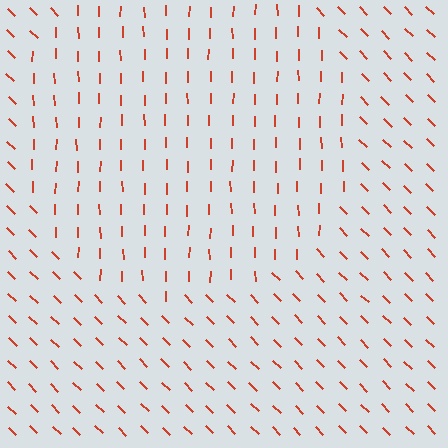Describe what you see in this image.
The image is filled with small red line segments. A circle region in the image has lines oriented differently from the surrounding lines, creating a visible texture boundary.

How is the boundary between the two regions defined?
The boundary is defined purely by a change in line orientation (approximately 45 degrees difference). All lines are the same color and thickness.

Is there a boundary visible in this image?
Yes, there is a texture boundary formed by a change in line orientation.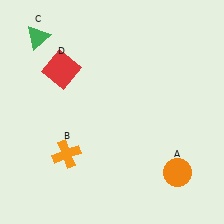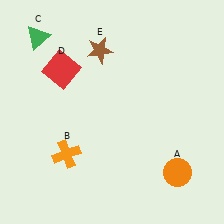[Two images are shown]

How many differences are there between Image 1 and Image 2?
There is 1 difference between the two images.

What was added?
A brown star (E) was added in Image 2.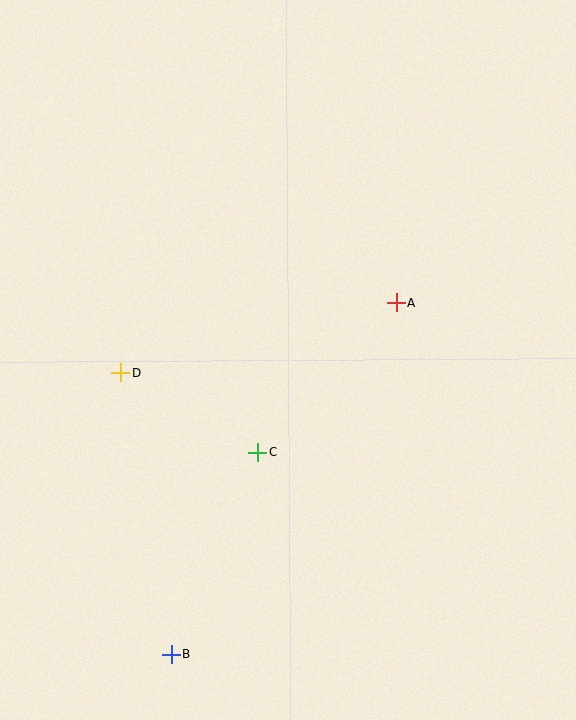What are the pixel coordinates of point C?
Point C is at (258, 453).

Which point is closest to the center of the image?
Point C at (258, 453) is closest to the center.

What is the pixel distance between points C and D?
The distance between C and D is 159 pixels.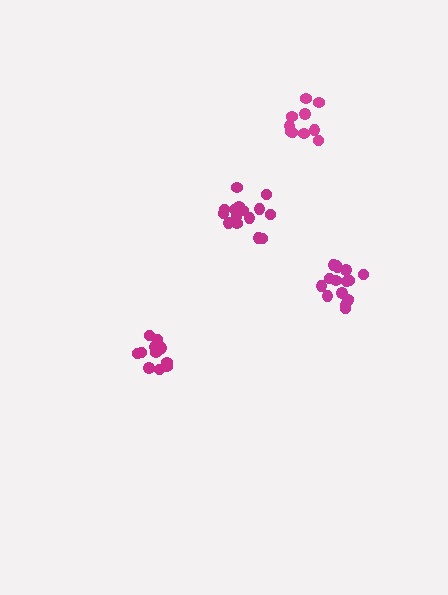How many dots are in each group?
Group 1: 11 dots, Group 2: 16 dots, Group 3: 15 dots, Group 4: 10 dots (52 total).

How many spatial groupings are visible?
There are 4 spatial groupings.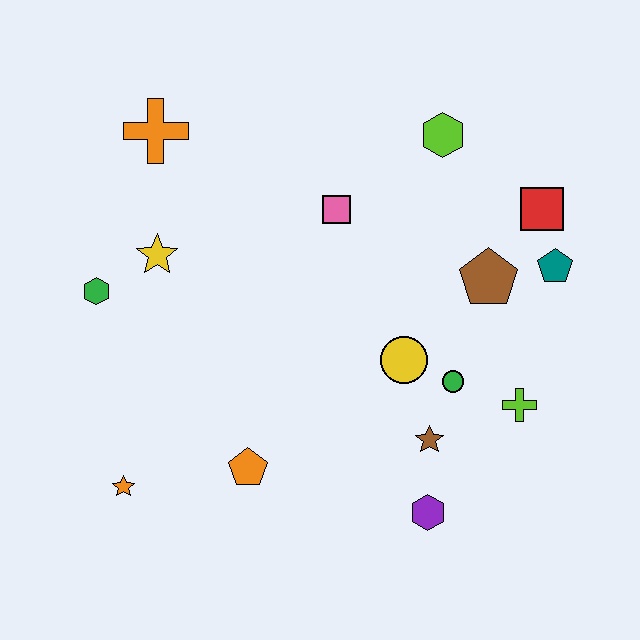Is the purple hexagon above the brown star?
No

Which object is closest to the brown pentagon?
The teal pentagon is closest to the brown pentagon.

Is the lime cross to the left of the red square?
Yes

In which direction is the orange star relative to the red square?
The orange star is to the left of the red square.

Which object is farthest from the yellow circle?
The orange cross is farthest from the yellow circle.